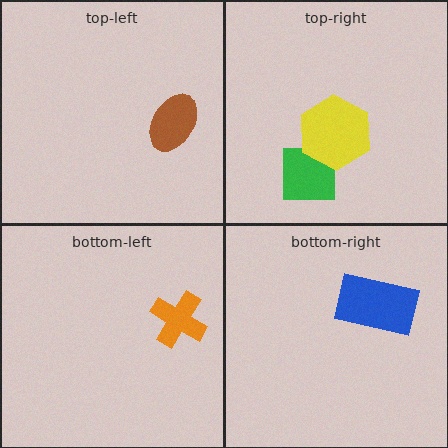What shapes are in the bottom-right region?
The blue rectangle.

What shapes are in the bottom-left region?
The orange cross.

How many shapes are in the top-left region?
1.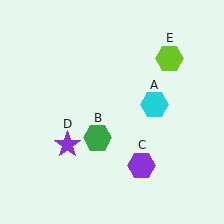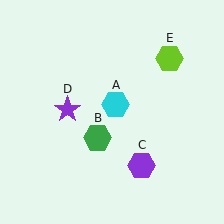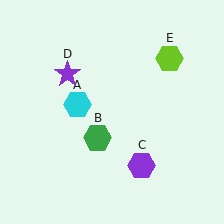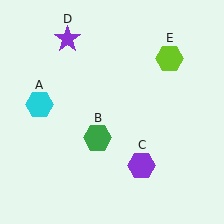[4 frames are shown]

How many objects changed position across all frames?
2 objects changed position: cyan hexagon (object A), purple star (object D).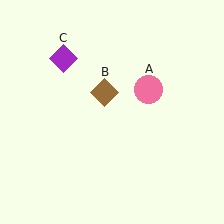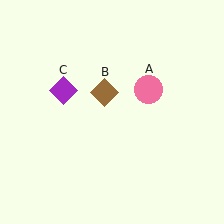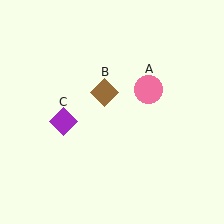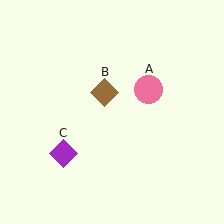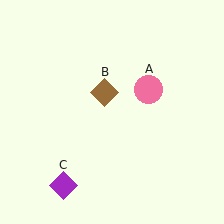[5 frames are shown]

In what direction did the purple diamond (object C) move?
The purple diamond (object C) moved down.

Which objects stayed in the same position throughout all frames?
Pink circle (object A) and brown diamond (object B) remained stationary.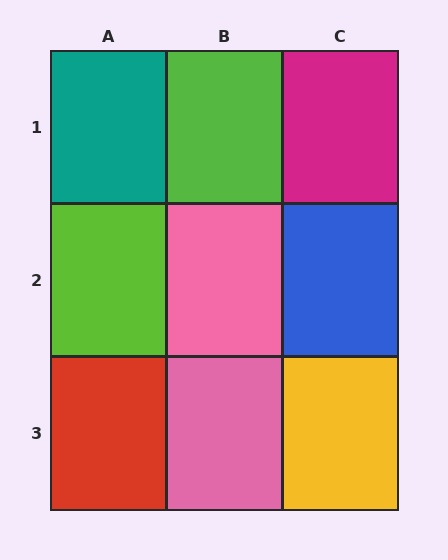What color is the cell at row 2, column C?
Blue.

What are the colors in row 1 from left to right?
Teal, lime, magenta.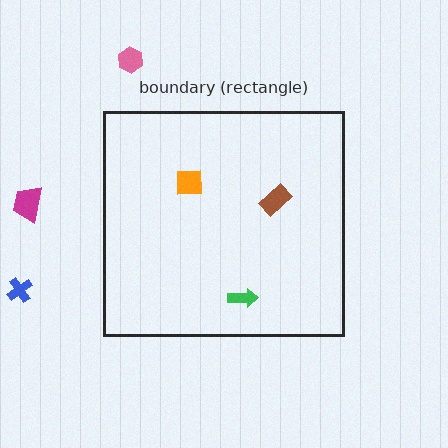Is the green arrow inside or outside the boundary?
Inside.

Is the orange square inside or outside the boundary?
Inside.